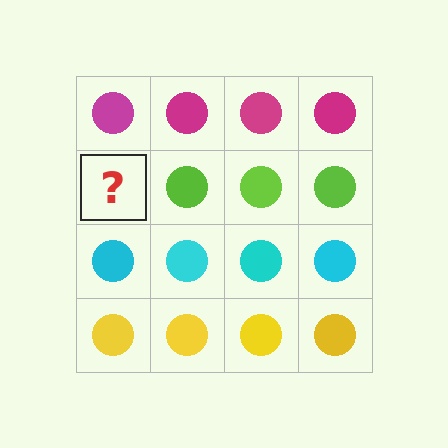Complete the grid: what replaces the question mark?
The question mark should be replaced with a lime circle.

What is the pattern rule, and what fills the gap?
The rule is that each row has a consistent color. The gap should be filled with a lime circle.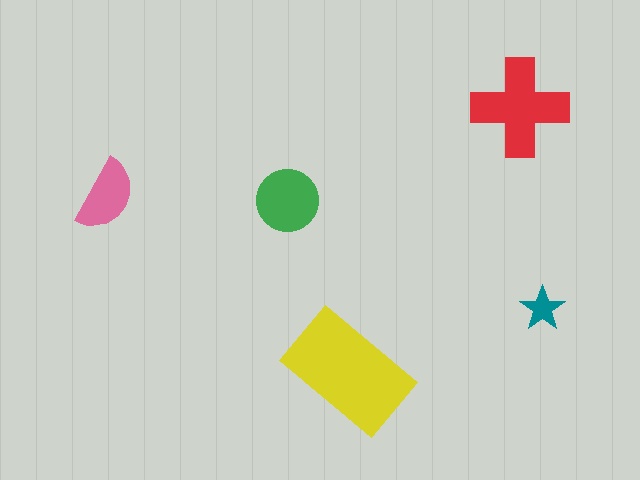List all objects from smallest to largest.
The teal star, the pink semicircle, the green circle, the red cross, the yellow rectangle.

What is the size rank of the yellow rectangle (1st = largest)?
1st.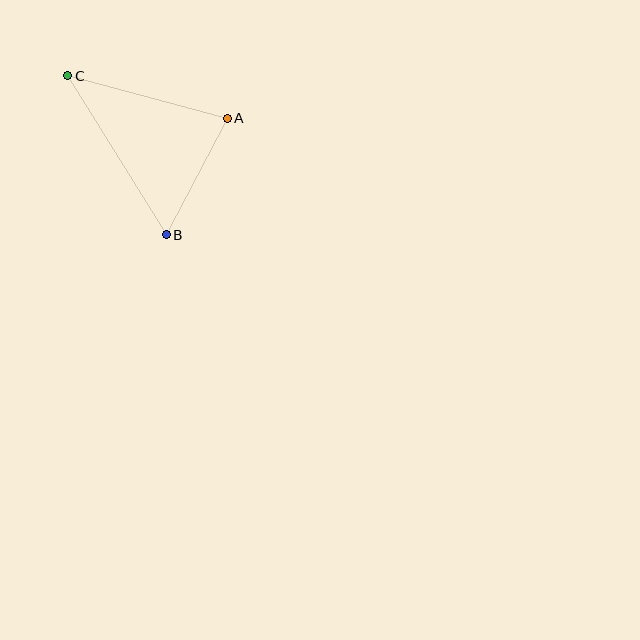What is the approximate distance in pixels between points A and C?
The distance between A and C is approximately 165 pixels.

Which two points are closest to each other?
Points A and B are closest to each other.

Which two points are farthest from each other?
Points B and C are farthest from each other.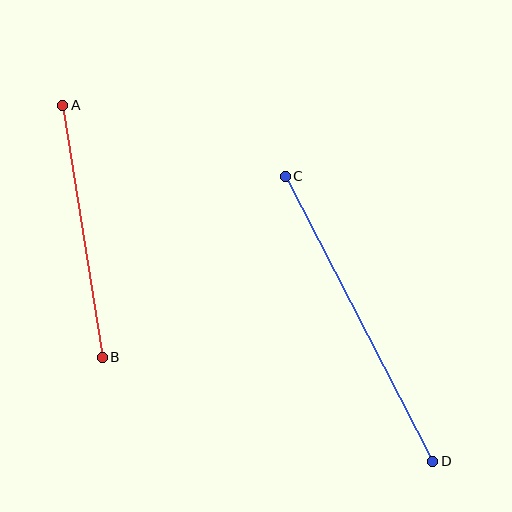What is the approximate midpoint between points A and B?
The midpoint is at approximately (83, 231) pixels.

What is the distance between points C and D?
The distance is approximately 321 pixels.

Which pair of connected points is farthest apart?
Points C and D are farthest apart.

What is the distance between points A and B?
The distance is approximately 255 pixels.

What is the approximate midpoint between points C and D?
The midpoint is at approximately (359, 319) pixels.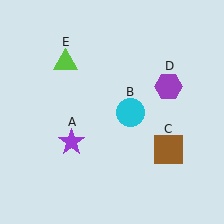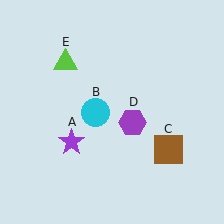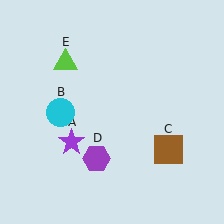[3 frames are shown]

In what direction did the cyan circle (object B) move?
The cyan circle (object B) moved left.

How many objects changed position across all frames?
2 objects changed position: cyan circle (object B), purple hexagon (object D).